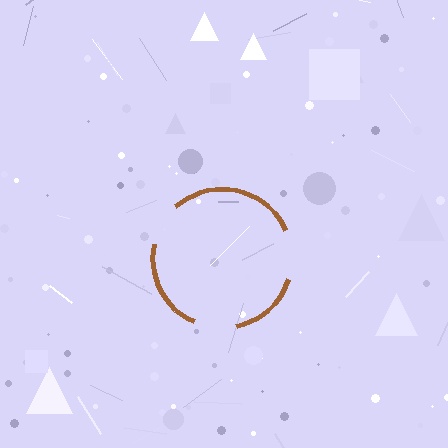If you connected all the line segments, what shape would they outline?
They would outline a circle.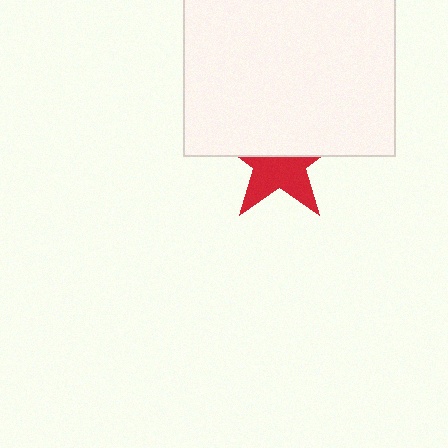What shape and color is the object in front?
The object in front is a white square.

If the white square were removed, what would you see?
You would see the complete red star.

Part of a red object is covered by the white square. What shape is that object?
It is a star.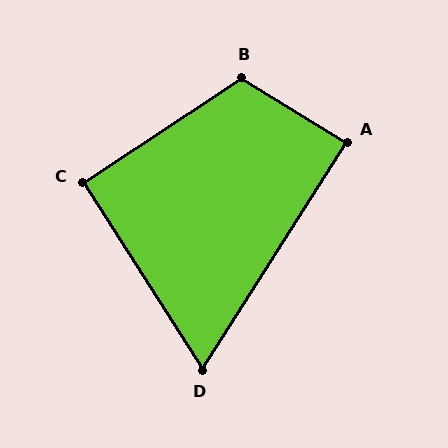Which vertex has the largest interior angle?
B, at approximately 115 degrees.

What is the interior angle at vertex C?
Approximately 91 degrees (approximately right).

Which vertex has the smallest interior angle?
D, at approximately 65 degrees.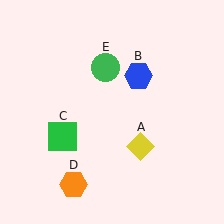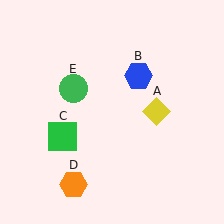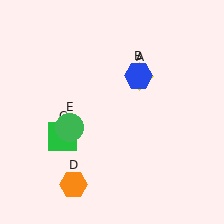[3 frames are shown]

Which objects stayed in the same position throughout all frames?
Blue hexagon (object B) and green square (object C) and orange hexagon (object D) remained stationary.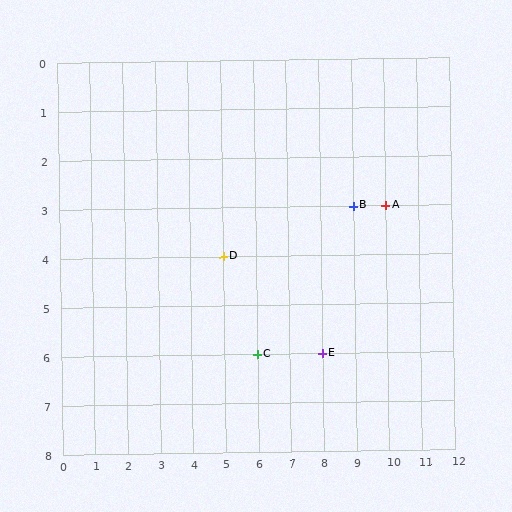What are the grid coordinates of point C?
Point C is at grid coordinates (6, 6).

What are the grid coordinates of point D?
Point D is at grid coordinates (5, 4).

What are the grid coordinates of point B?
Point B is at grid coordinates (9, 3).